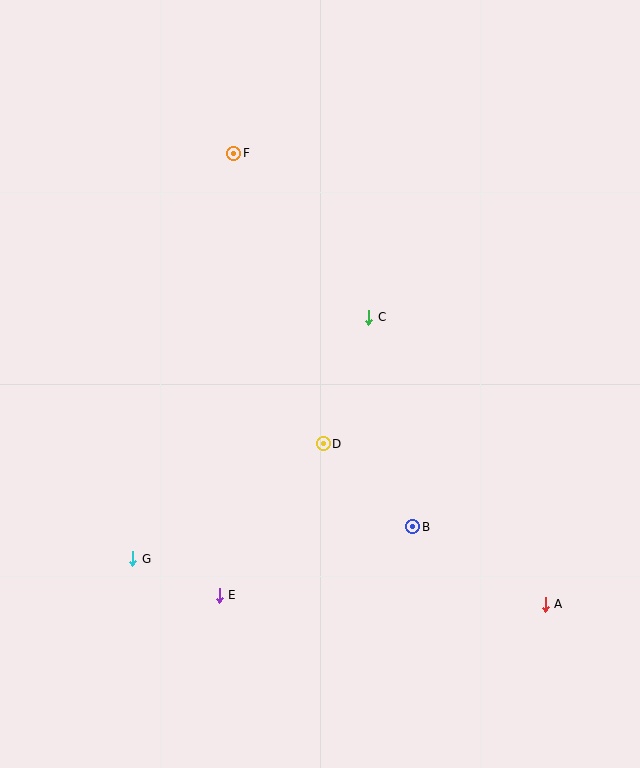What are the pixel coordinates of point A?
Point A is at (545, 604).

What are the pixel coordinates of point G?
Point G is at (133, 559).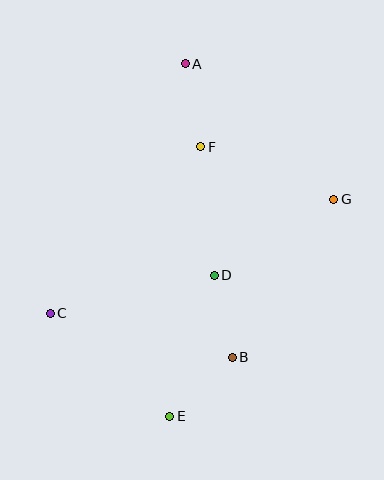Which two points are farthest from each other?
Points A and E are farthest from each other.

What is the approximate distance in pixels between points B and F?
The distance between B and F is approximately 213 pixels.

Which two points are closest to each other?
Points B and D are closest to each other.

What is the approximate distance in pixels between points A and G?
The distance between A and G is approximately 201 pixels.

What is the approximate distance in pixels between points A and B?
The distance between A and B is approximately 297 pixels.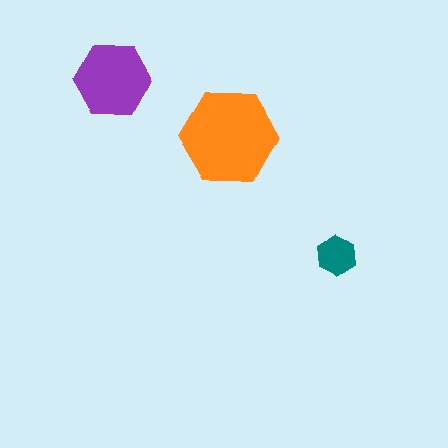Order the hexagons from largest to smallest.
the orange one, the purple one, the teal one.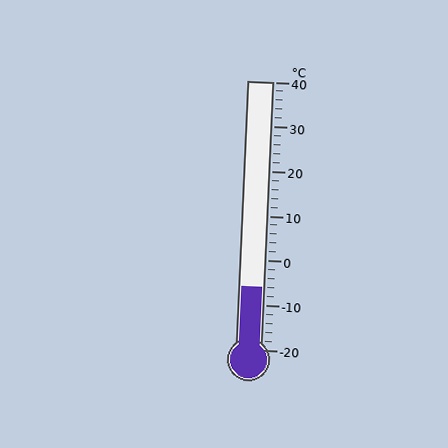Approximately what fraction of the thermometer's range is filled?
The thermometer is filled to approximately 25% of its range.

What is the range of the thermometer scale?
The thermometer scale ranges from -20°C to 40°C.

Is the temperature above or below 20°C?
The temperature is below 20°C.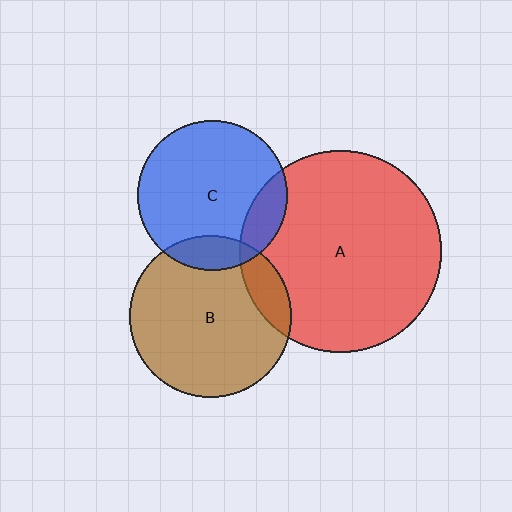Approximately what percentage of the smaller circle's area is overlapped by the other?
Approximately 15%.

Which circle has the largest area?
Circle A (red).